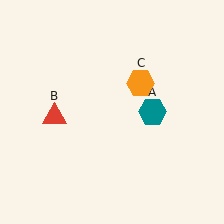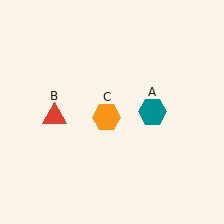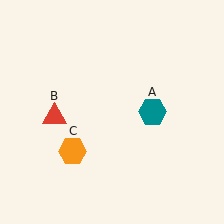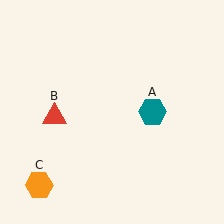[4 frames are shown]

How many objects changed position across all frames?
1 object changed position: orange hexagon (object C).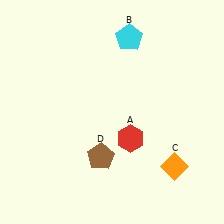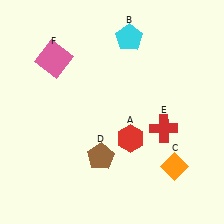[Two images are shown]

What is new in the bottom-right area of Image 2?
A red cross (E) was added in the bottom-right area of Image 2.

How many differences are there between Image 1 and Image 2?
There are 2 differences between the two images.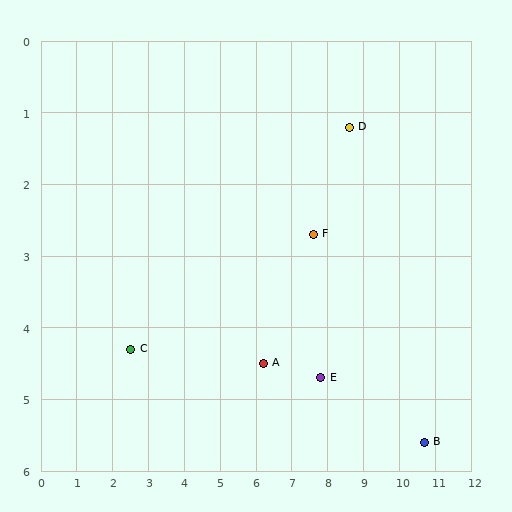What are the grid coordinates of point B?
Point B is at approximately (10.7, 5.6).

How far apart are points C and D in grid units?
Points C and D are about 6.8 grid units apart.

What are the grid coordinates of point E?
Point E is at approximately (7.8, 4.7).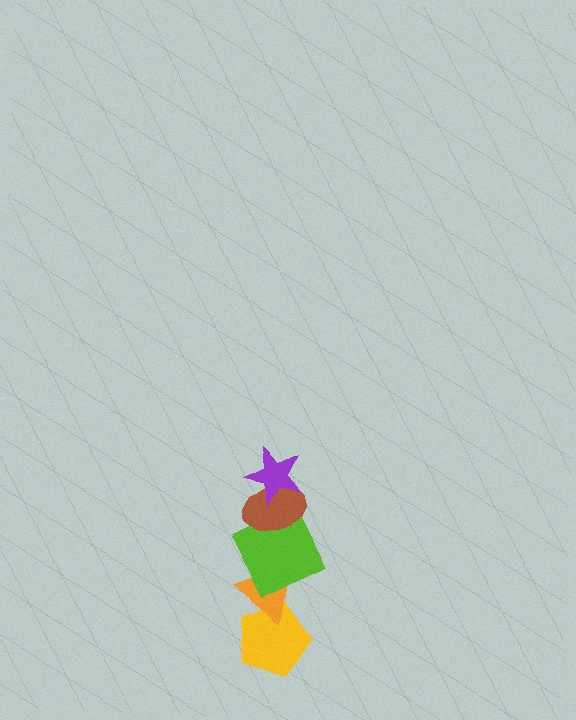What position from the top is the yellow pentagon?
The yellow pentagon is 5th from the top.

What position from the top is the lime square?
The lime square is 3rd from the top.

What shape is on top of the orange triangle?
The lime square is on top of the orange triangle.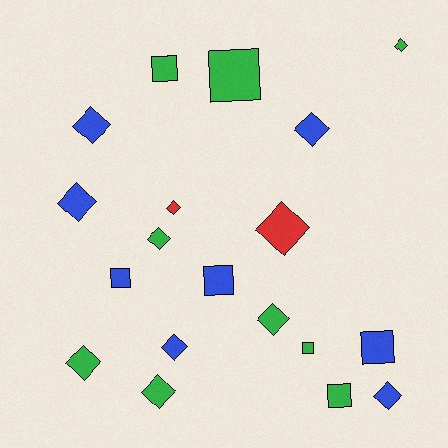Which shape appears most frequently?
Diamond, with 12 objects.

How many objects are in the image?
There are 19 objects.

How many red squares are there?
There are no red squares.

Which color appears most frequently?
Green, with 9 objects.